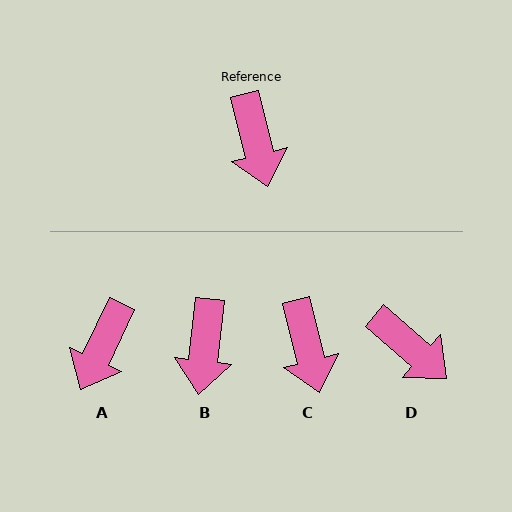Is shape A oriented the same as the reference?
No, it is off by about 40 degrees.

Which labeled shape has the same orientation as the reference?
C.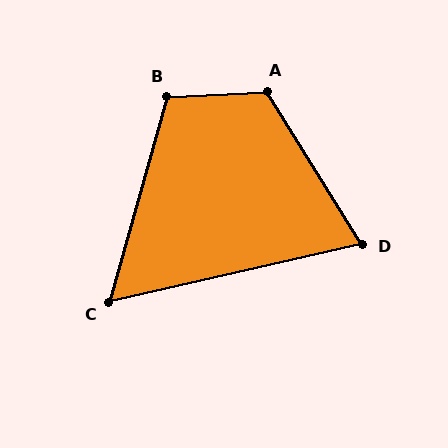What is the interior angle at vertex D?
Approximately 71 degrees (acute).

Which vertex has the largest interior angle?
A, at approximately 119 degrees.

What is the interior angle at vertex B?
Approximately 109 degrees (obtuse).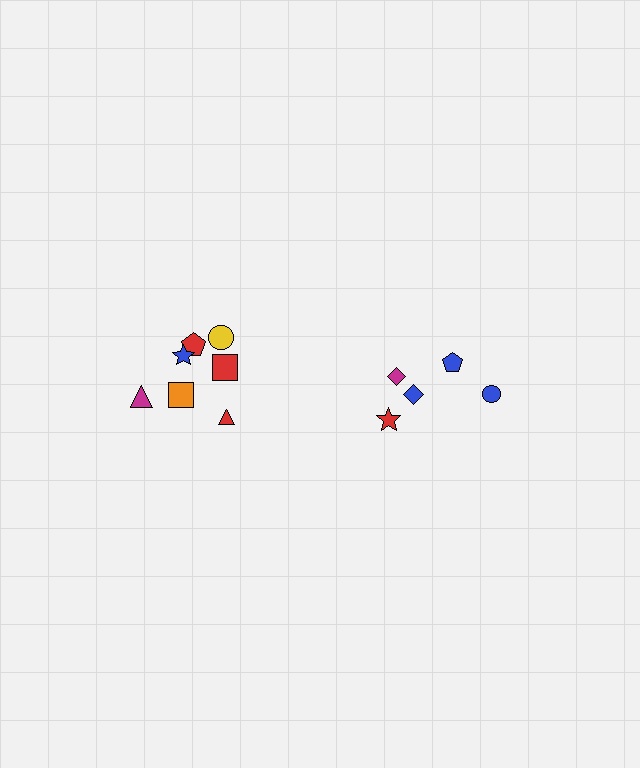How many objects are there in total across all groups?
There are 13 objects.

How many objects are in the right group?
There are 5 objects.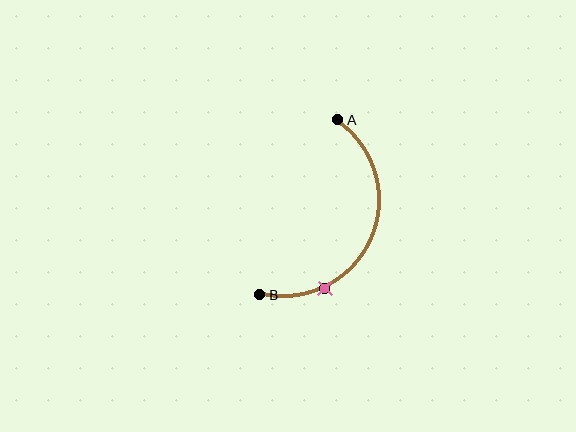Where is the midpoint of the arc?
The arc midpoint is the point on the curve farthest from the straight line joining A and B. It sits to the right of that line.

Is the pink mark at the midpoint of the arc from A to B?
No. The pink mark lies on the arc but is closer to endpoint B. The arc midpoint would be at the point on the curve equidistant along the arc from both A and B.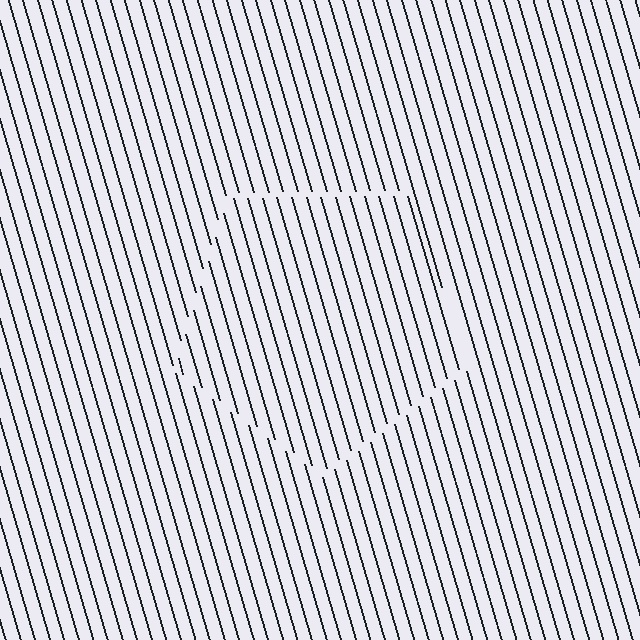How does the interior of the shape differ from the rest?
The interior of the shape contains the same grating, shifted by half a period — the contour is defined by the phase discontinuity where line-ends from the inner and outer gratings abut.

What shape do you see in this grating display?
An illusory pentagon. The interior of the shape contains the same grating, shifted by half a period — the contour is defined by the phase discontinuity where line-ends from the inner and outer gratings abut.